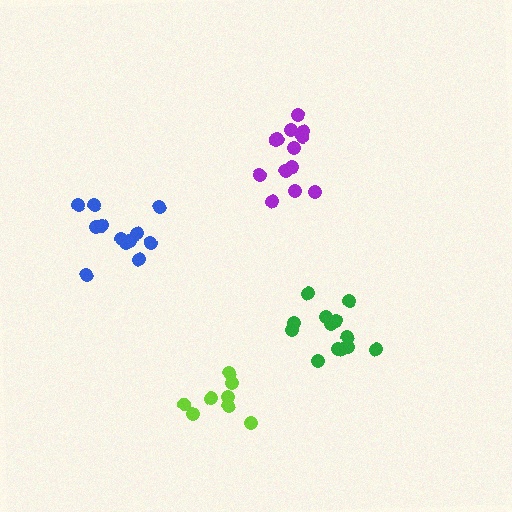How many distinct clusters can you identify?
There are 4 distinct clusters.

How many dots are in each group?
Group 1: 12 dots, Group 2: 13 dots, Group 3: 8 dots, Group 4: 13 dots (46 total).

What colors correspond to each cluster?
The clusters are colored: blue, purple, lime, green.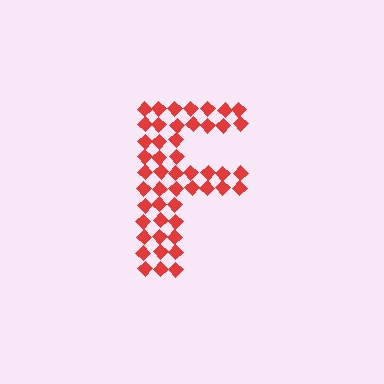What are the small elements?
The small elements are diamonds.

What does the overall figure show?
The overall figure shows the letter F.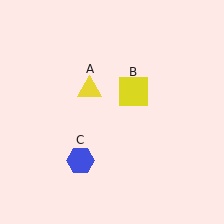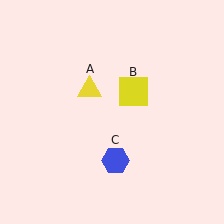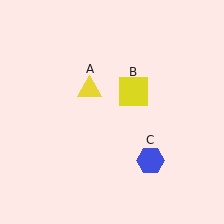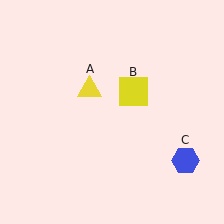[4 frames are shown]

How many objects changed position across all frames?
1 object changed position: blue hexagon (object C).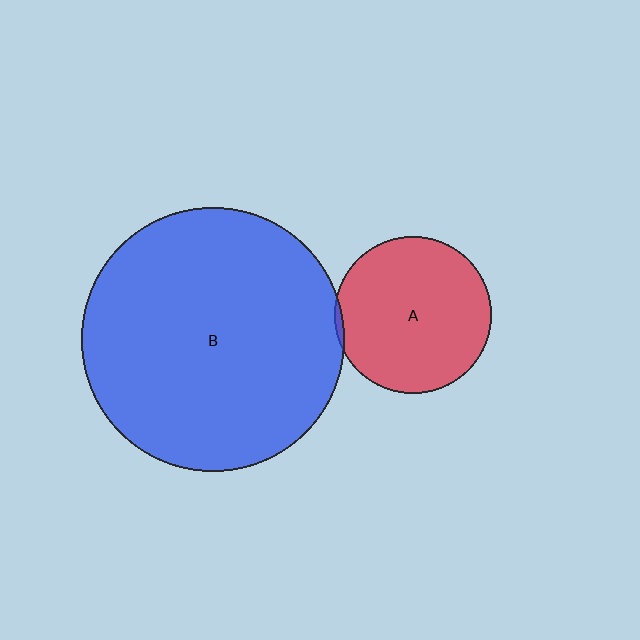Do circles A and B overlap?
Yes.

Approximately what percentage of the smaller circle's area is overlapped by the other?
Approximately 5%.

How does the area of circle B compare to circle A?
Approximately 2.8 times.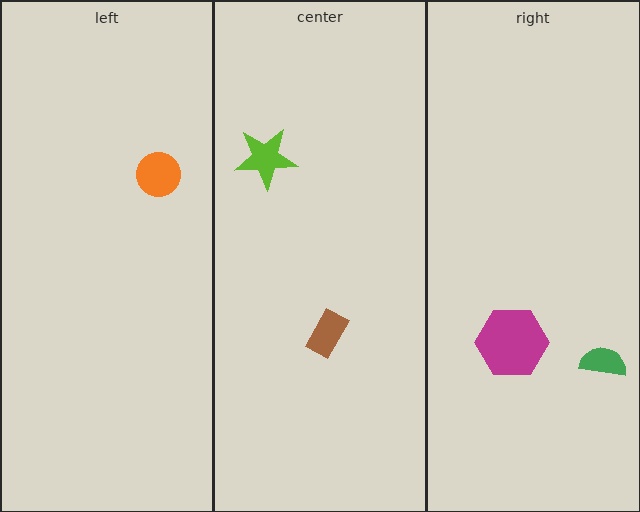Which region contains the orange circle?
The left region.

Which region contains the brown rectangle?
The center region.